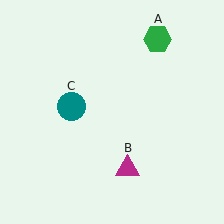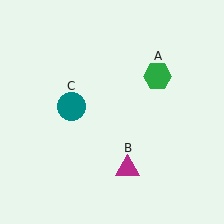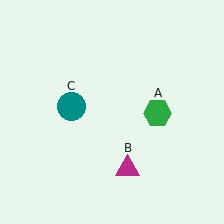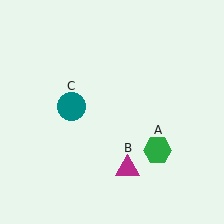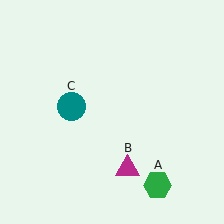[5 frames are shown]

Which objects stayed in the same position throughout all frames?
Magenta triangle (object B) and teal circle (object C) remained stationary.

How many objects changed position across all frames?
1 object changed position: green hexagon (object A).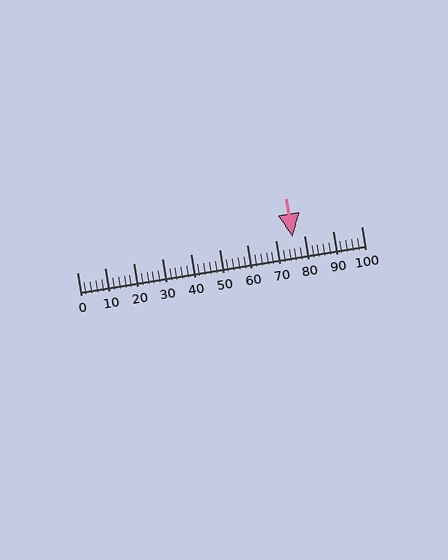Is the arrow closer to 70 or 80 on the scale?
The arrow is closer to 80.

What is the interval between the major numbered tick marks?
The major tick marks are spaced 10 units apart.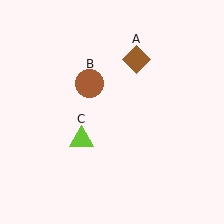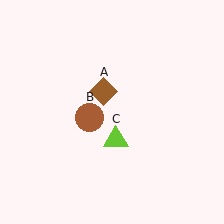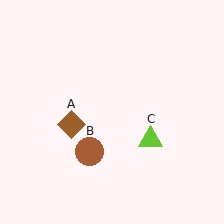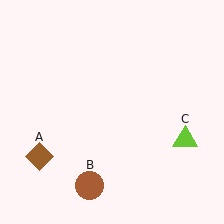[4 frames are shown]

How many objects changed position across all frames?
3 objects changed position: brown diamond (object A), brown circle (object B), lime triangle (object C).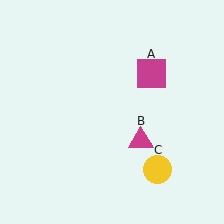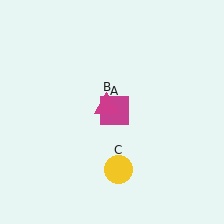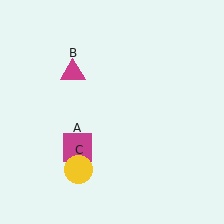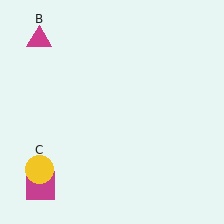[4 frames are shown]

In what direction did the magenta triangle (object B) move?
The magenta triangle (object B) moved up and to the left.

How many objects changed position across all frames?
3 objects changed position: magenta square (object A), magenta triangle (object B), yellow circle (object C).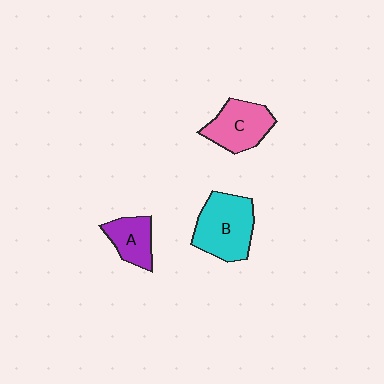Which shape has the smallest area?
Shape A (purple).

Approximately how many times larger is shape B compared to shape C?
Approximately 1.3 times.